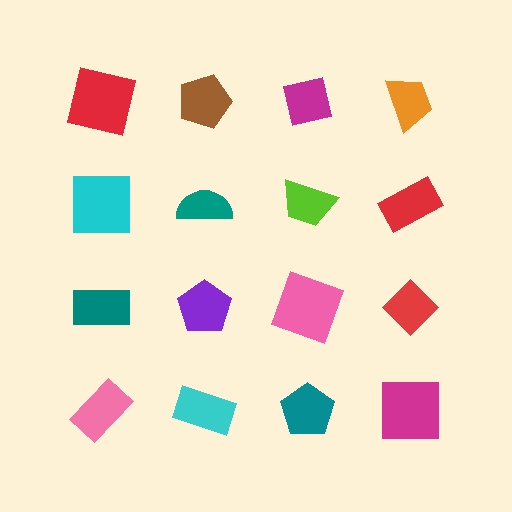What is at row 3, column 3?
A pink square.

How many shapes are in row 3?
4 shapes.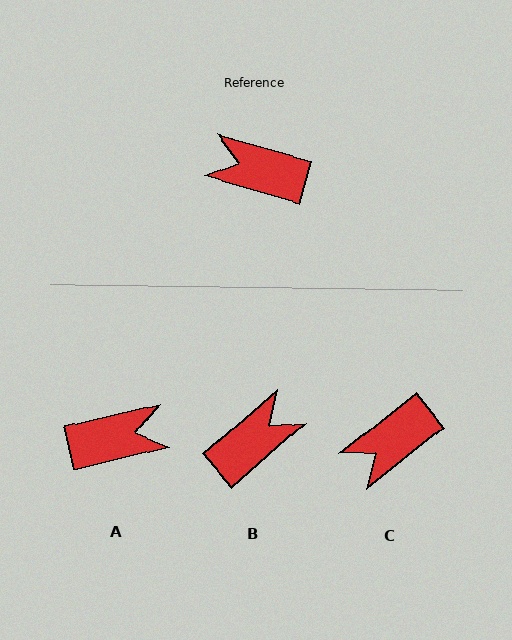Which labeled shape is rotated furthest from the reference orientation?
A, about 151 degrees away.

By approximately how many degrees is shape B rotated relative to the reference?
Approximately 123 degrees clockwise.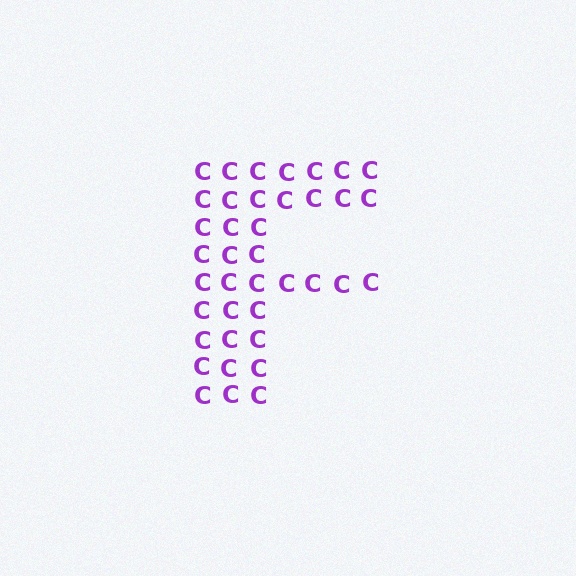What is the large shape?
The large shape is the letter F.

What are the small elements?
The small elements are letter C's.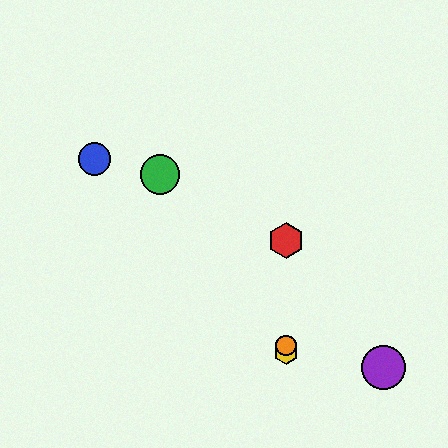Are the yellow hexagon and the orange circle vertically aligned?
Yes, both are at x≈286.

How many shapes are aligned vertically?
3 shapes (the red hexagon, the yellow hexagon, the orange circle) are aligned vertically.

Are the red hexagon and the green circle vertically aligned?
No, the red hexagon is at x≈286 and the green circle is at x≈160.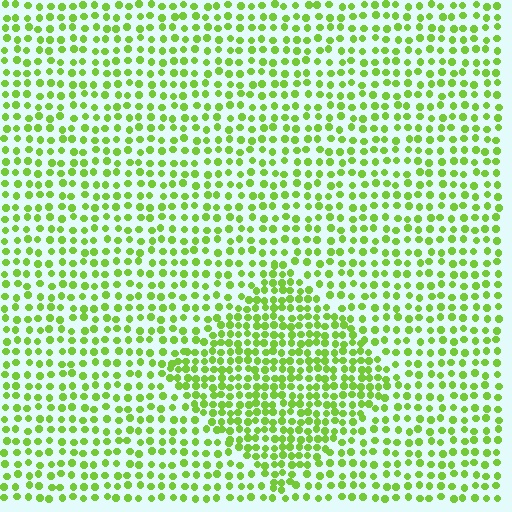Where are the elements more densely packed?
The elements are more densely packed inside the diamond boundary.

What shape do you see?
I see a diamond.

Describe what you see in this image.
The image contains small lime elements arranged at two different densities. A diamond-shaped region is visible where the elements are more densely packed than the surrounding area.